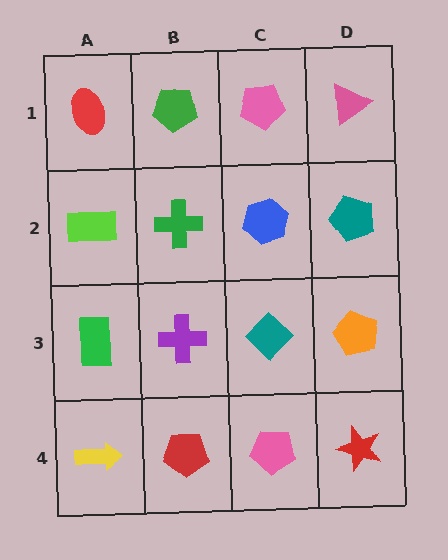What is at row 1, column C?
A pink pentagon.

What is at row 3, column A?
A green rectangle.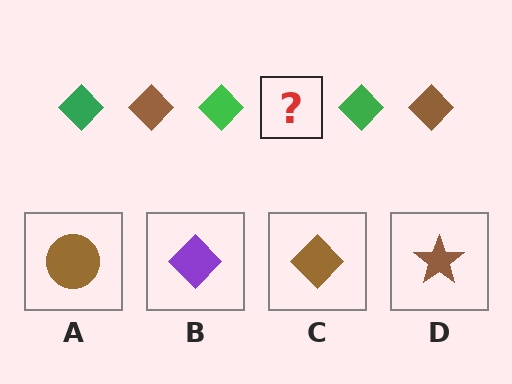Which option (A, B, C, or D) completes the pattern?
C.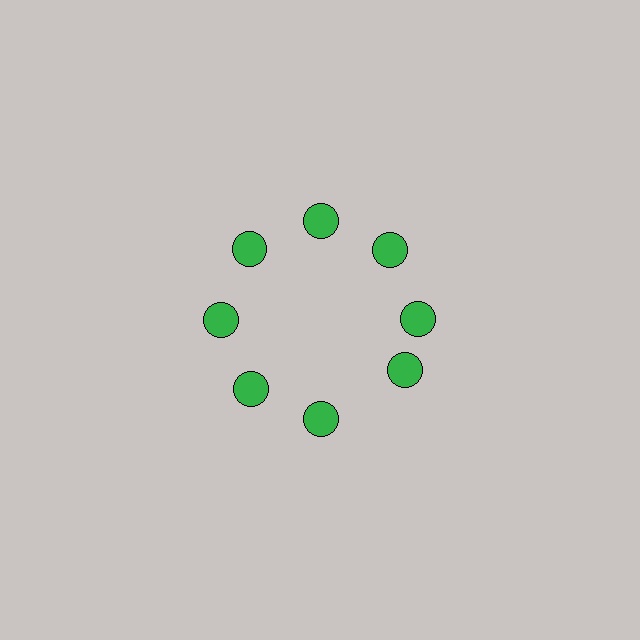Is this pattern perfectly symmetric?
No. The 8 green circles are arranged in a ring, but one element near the 4 o'clock position is rotated out of alignment along the ring, breaking the 8-fold rotational symmetry.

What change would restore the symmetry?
The symmetry would be restored by rotating it back into even spacing with its neighbors so that all 8 circles sit at equal angles and equal distance from the center.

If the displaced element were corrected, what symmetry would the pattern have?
It would have 8-fold rotational symmetry — the pattern would map onto itself every 45 degrees.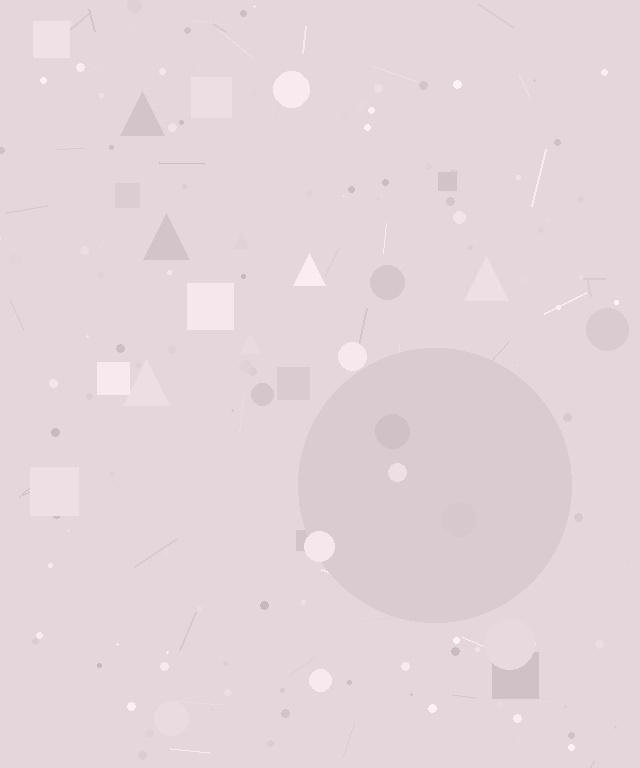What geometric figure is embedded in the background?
A circle is embedded in the background.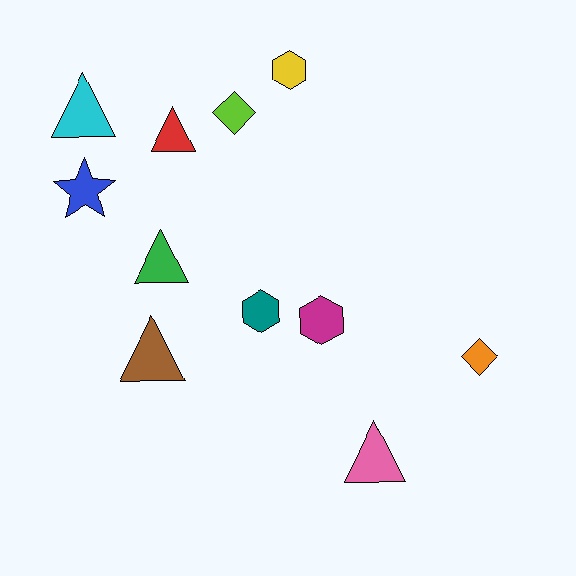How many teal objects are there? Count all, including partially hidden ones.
There is 1 teal object.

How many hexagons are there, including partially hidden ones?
There are 3 hexagons.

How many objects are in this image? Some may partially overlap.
There are 11 objects.